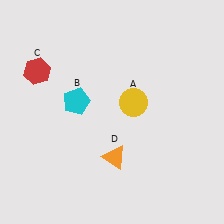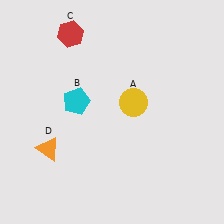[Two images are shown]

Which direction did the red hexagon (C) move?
The red hexagon (C) moved up.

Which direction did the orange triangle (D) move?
The orange triangle (D) moved left.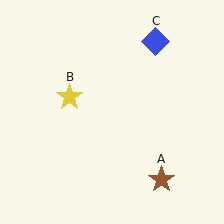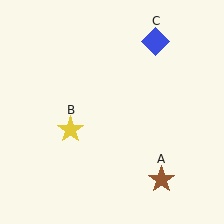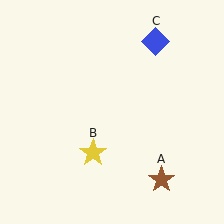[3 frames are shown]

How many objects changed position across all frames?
1 object changed position: yellow star (object B).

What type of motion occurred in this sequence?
The yellow star (object B) rotated counterclockwise around the center of the scene.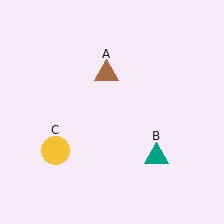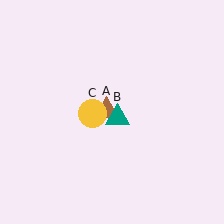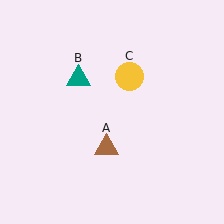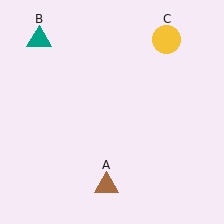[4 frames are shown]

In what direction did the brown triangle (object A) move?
The brown triangle (object A) moved down.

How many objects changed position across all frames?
3 objects changed position: brown triangle (object A), teal triangle (object B), yellow circle (object C).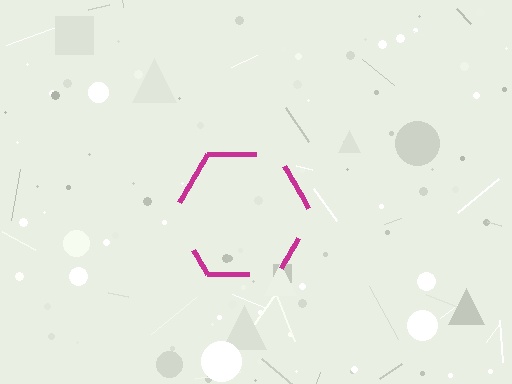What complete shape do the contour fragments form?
The contour fragments form a hexagon.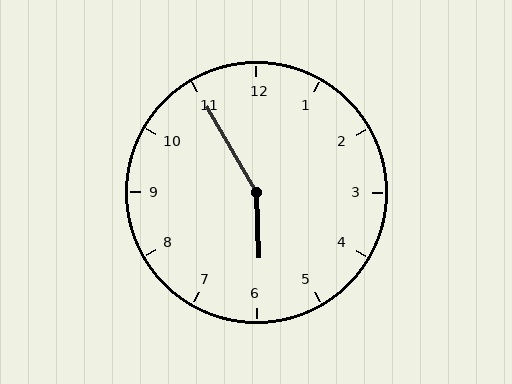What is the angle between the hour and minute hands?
Approximately 152 degrees.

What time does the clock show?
5:55.